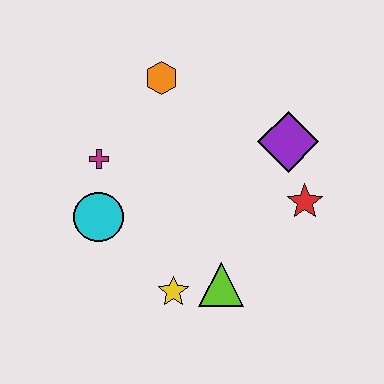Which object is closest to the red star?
The purple diamond is closest to the red star.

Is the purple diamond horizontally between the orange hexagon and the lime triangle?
No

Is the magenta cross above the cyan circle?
Yes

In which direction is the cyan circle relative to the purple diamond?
The cyan circle is to the left of the purple diamond.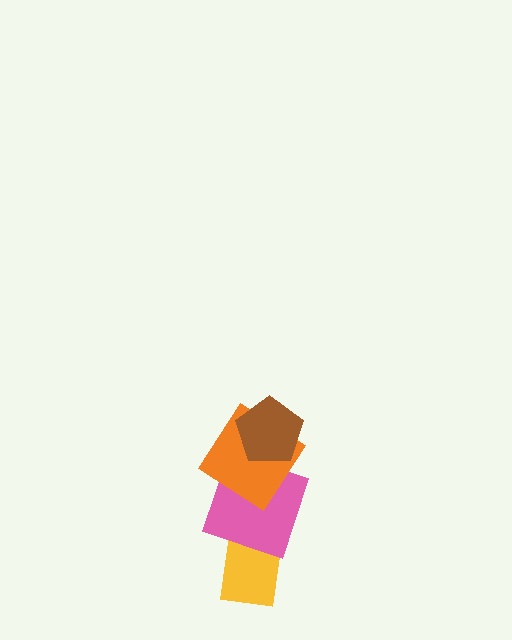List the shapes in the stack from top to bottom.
From top to bottom: the brown pentagon, the orange diamond, the pink square, the yellow rectangle.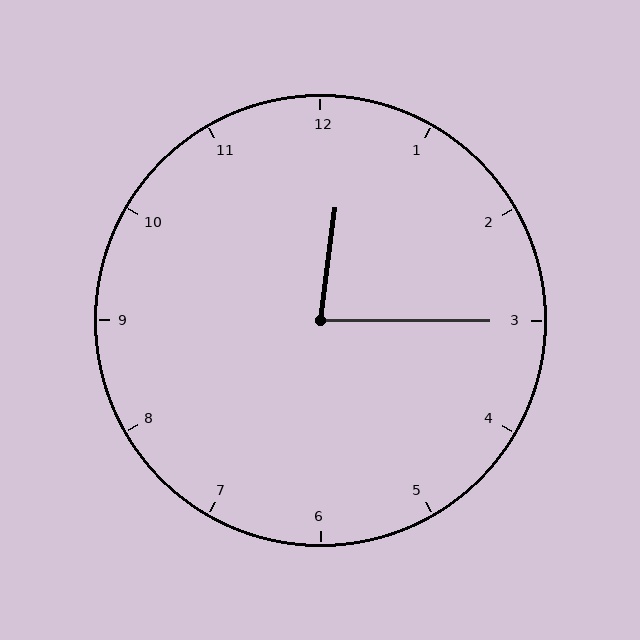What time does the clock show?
12:15.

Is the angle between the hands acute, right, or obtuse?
It is acute.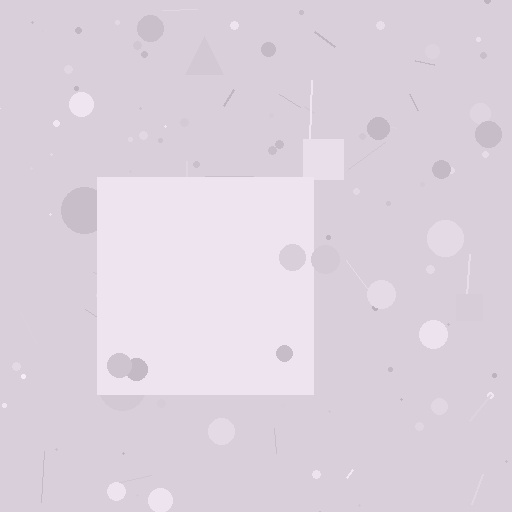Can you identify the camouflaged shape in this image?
The camouflaged shape is a square.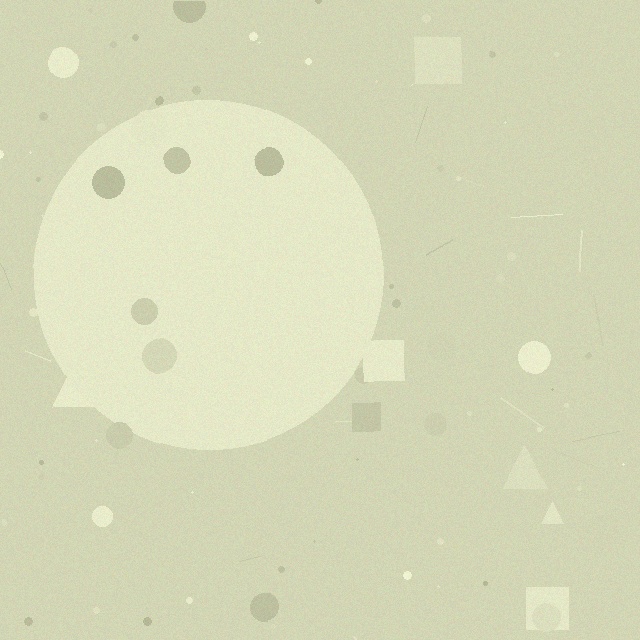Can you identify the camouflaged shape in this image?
The camouflaged shape is a circle.